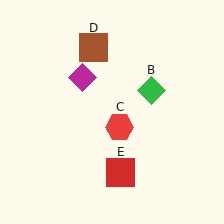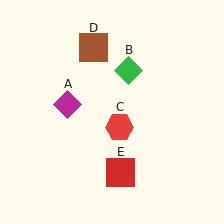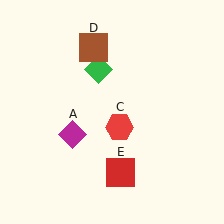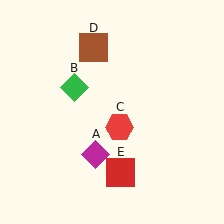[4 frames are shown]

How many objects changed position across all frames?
2 objects changed position: magenta diamond (object A), green diamond (object B).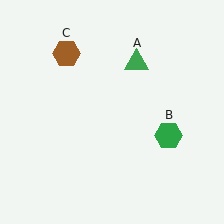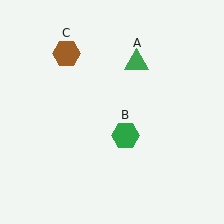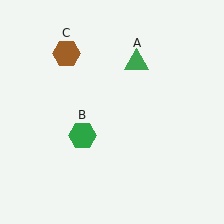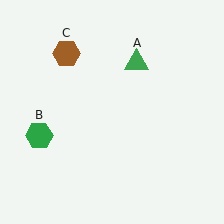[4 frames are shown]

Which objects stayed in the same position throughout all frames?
Green triangle (object A) and brown hexagon (object C) remained stationary.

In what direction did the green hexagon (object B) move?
The green hexagon (object B) moved left.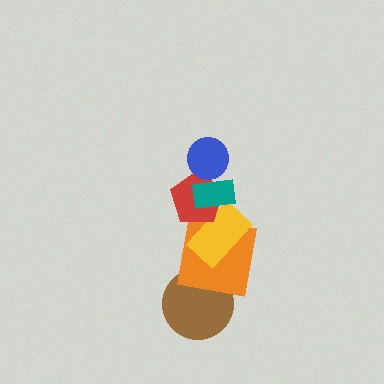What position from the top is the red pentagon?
The red pentagon is 3rd from the top.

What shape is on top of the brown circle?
The orange square is on top of the brown circle.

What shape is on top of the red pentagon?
The teal rectangle is on top of the red pentagon.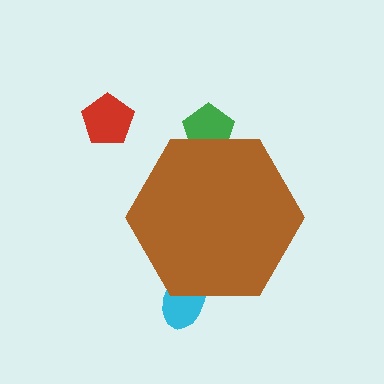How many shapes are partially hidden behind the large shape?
2 shapes are partially hidden.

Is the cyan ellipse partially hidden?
Yes, the cyan ellipse is partially hidden behind the brown hexagon.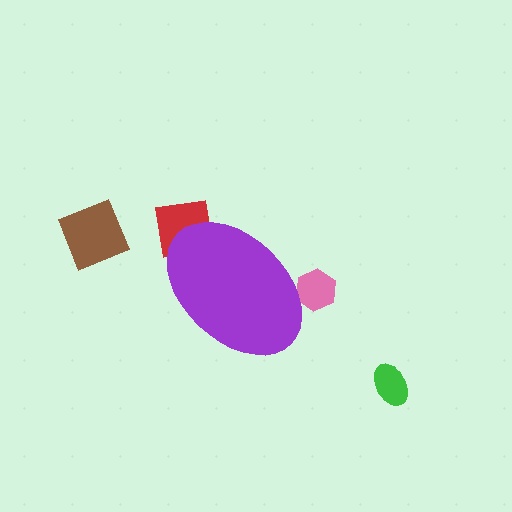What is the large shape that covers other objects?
A purple ellipse.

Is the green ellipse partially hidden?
No, the green ellipse is fully visible.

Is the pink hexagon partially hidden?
Yes, the pink hexagon is partially hidden behind the purple ellipse.